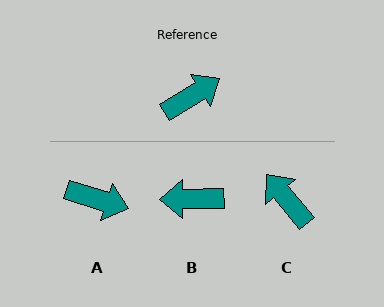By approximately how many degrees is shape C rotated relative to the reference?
Approximately 98 degrees counter-clockwise.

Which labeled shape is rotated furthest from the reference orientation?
B, about 149 degrees away.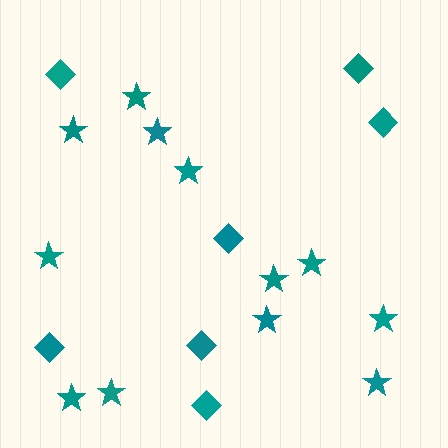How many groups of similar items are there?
There are 2 groups: one group of stars (12) and one group of diamonds (7).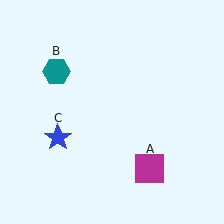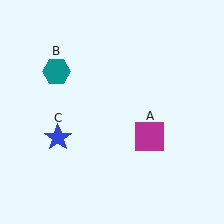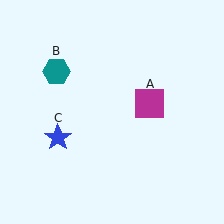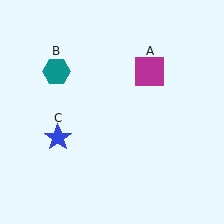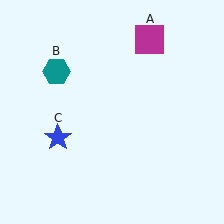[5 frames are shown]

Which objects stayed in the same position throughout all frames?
Teal hexagon (object B) and blue star (object C) remained stationary.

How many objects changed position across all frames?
1 object changed position: magenta square (object A).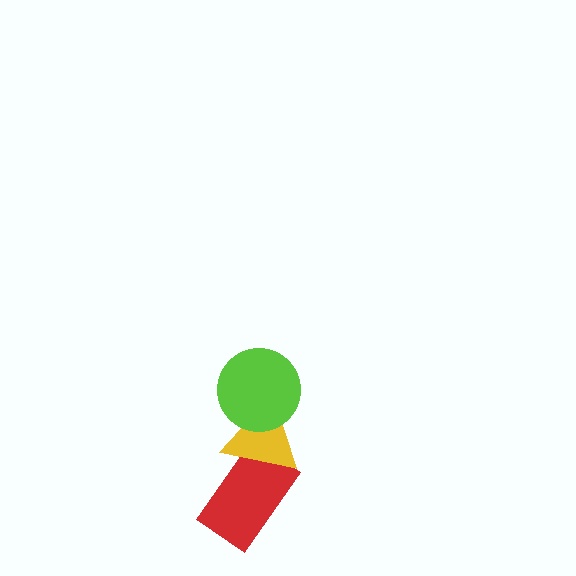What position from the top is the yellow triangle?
The yellow triangle is 2nd from the top.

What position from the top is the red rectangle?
The red rectangle is 3rd from the top.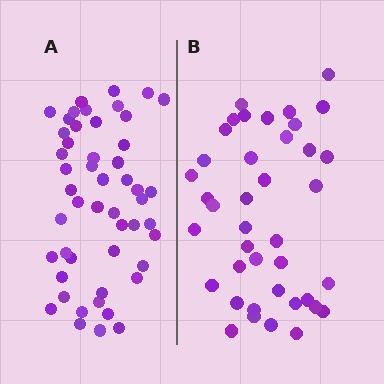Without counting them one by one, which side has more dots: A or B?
Region A (the left region) has more dots.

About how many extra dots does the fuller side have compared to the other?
Region A has roughly 10 or so more dots than region B.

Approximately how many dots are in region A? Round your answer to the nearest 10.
About 50 dots.